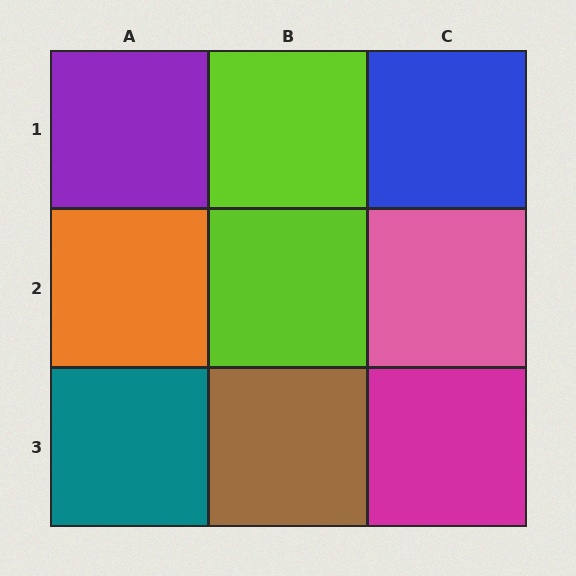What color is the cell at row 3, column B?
Brown.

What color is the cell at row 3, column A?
Teal.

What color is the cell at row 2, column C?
Pink.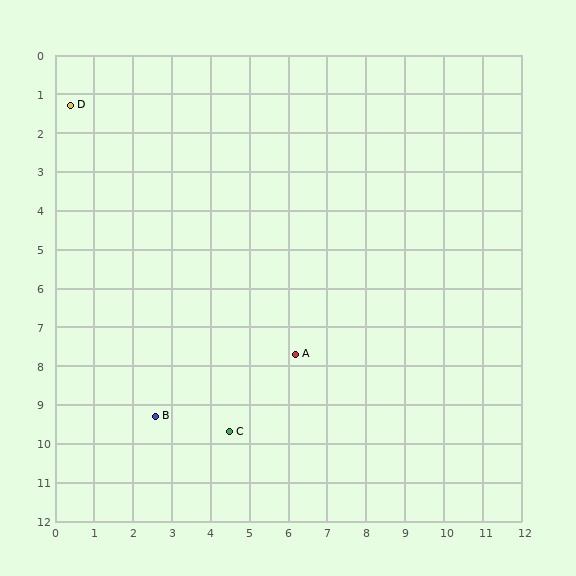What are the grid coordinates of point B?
Point B is at approximately (2.6, 9.3).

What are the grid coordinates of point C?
Point C is at approximately (4.5, 9.7).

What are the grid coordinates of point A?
Point A is at approximately (6.2, 7.7).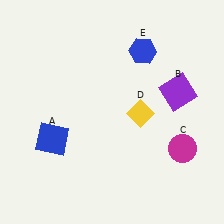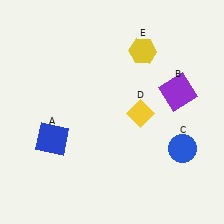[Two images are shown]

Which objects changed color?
C changed from magenta to blue. E changed from blue to yellow.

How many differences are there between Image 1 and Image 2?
There are 2 differences between the two images.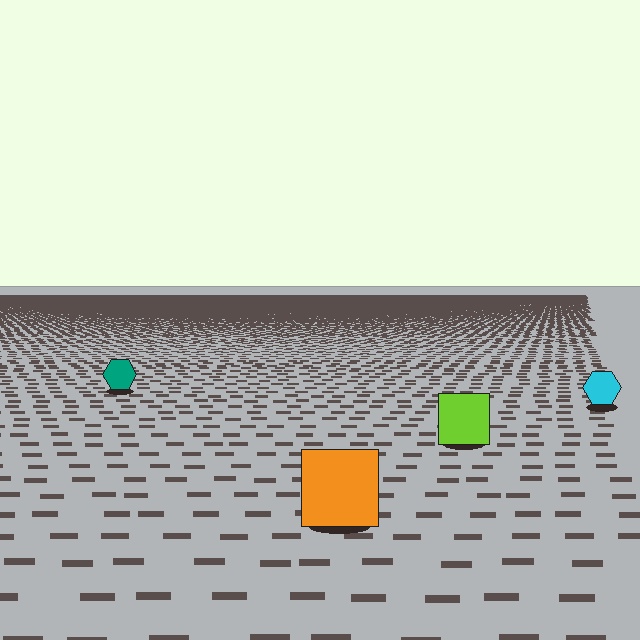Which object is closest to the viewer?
The orange square is closest. The texture marks near it are larger and more spread out.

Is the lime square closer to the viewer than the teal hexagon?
Yes. The lime square is closer — you can tell from the texture gradient: the ground texture is coarser near it.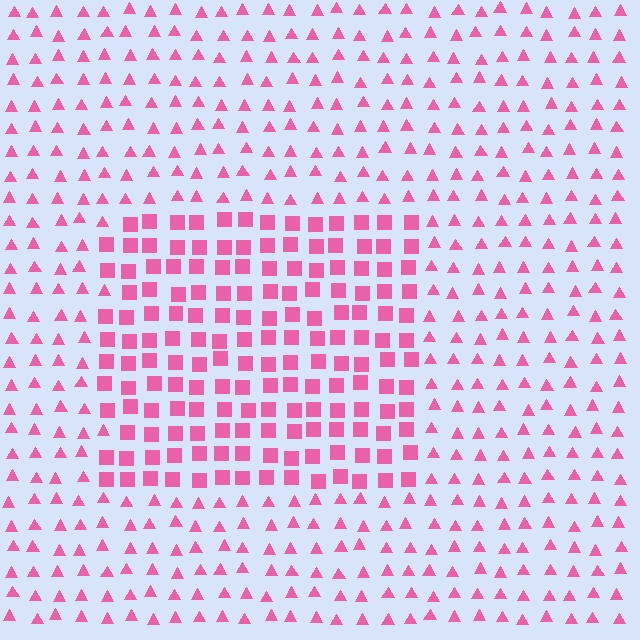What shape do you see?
I see a rectangle.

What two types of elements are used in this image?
The image uses squares inside the rectangle region and triangles outside it.